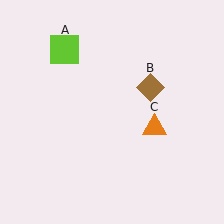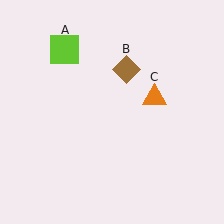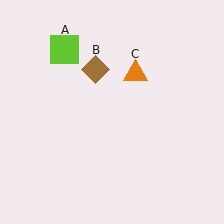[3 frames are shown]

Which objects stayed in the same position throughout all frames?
Lime square (object A) remained stationary.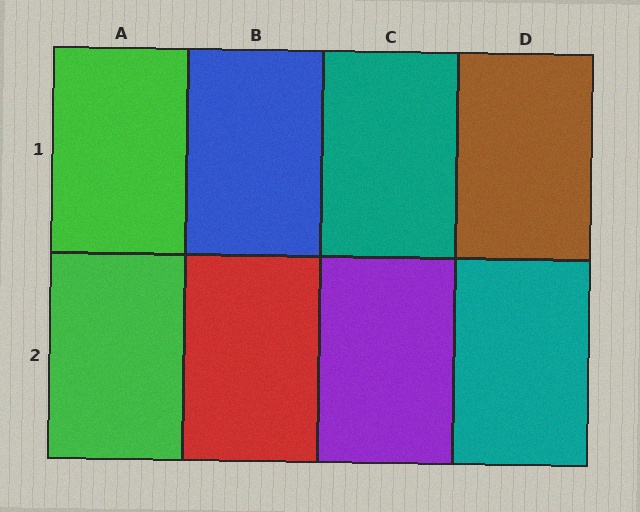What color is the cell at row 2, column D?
Teal.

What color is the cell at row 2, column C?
Purple.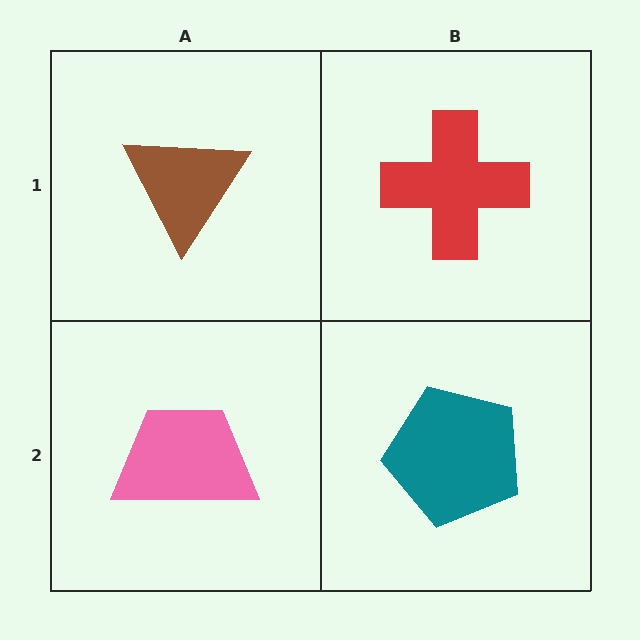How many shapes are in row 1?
2 shapes.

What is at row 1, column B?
A red cross.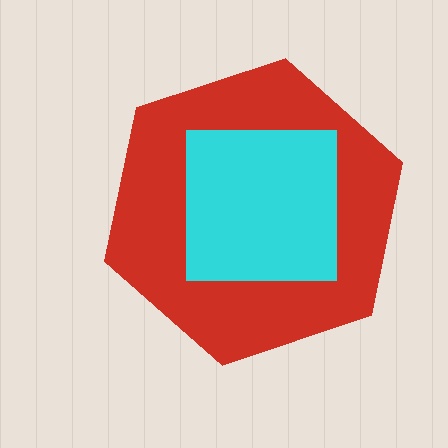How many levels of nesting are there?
2.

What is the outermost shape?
The red hexagon.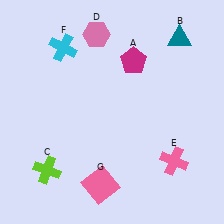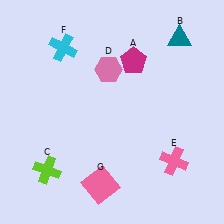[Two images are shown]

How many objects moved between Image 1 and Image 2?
1 object moved between the two images.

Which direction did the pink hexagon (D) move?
The pink hexagon (D) moved down.